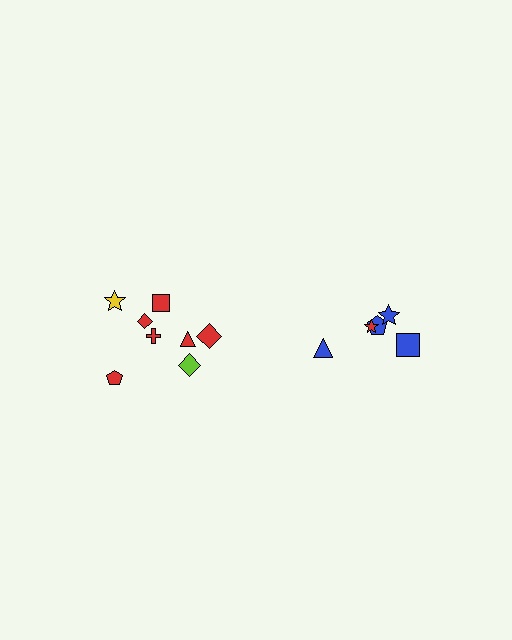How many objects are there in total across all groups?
There are 13 objects.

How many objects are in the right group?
There are 5 objects.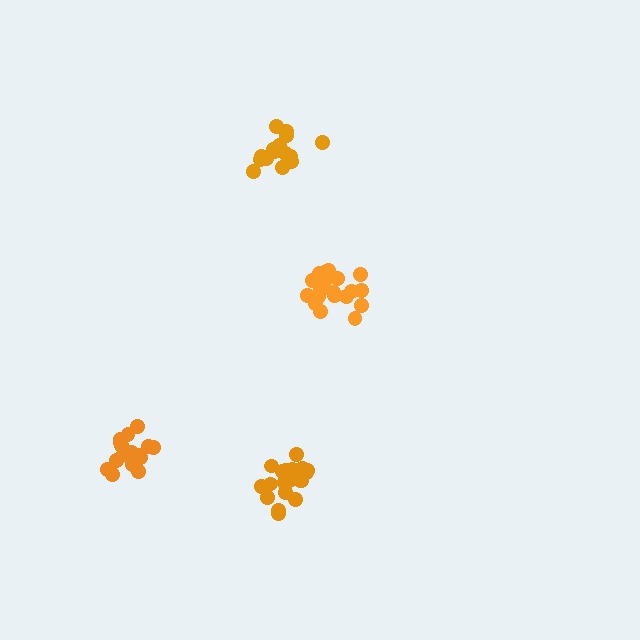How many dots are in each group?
Group 1: 21 dots, Group 2: 21 dots, Group 3: 15 dots, Group 4: 18 dots (75 total).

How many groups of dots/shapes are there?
There are 4 groups.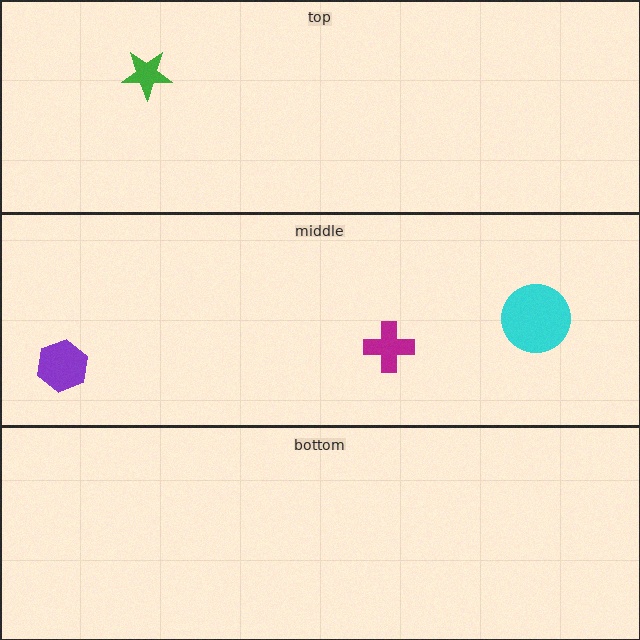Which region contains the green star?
The top region.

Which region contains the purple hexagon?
The middle region.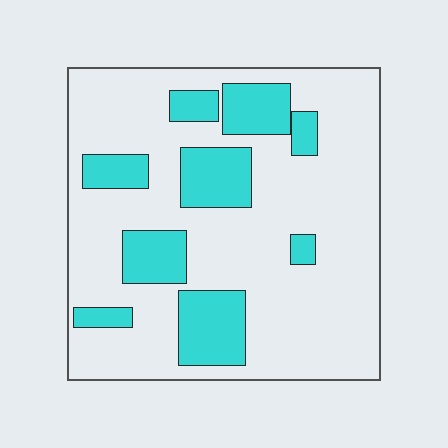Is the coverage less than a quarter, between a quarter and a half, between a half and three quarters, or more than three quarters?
Less than a quarter.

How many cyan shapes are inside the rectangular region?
9.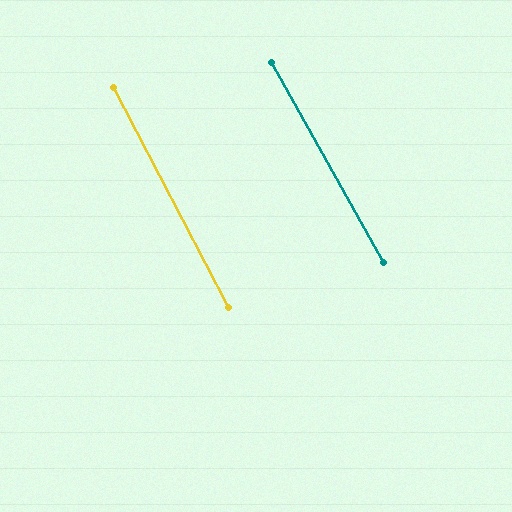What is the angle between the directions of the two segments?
Approximately 2 degrees.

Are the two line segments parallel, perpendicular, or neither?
Parallel — their directions differ by only 1.7°.